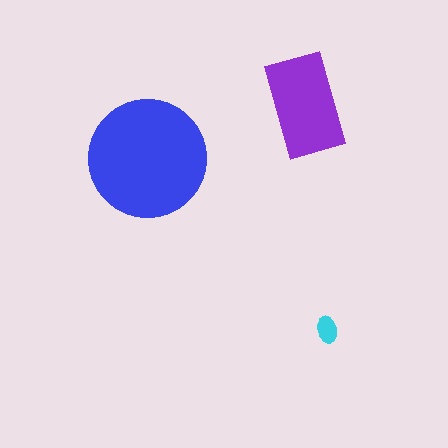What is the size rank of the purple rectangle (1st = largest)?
2nd.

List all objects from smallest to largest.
The cyan ellipse, the purple rectangle, the blue circle.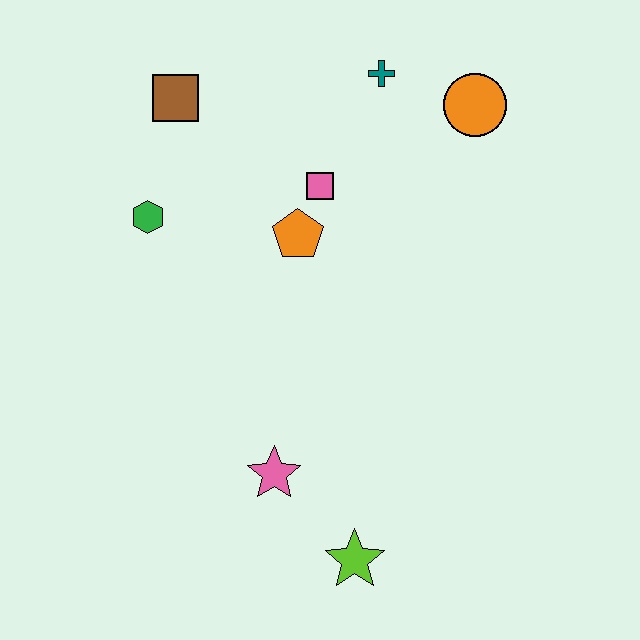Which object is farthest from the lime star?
The brown square is farthest from the lime star.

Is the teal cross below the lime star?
No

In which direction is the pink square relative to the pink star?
The pink square is above the pink star.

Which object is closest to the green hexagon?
The brown square is closest to the green hexagon.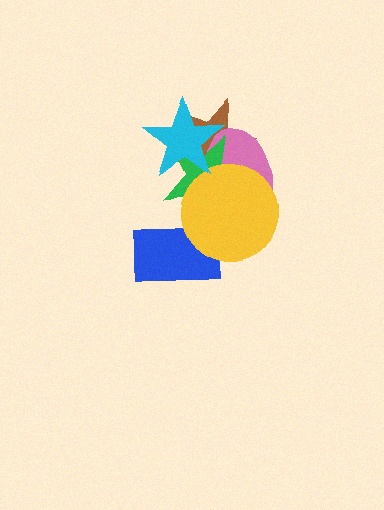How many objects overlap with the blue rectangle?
1 object overlaps with the blue rectangle.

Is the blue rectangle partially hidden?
Yes, it is partially covered by another shape.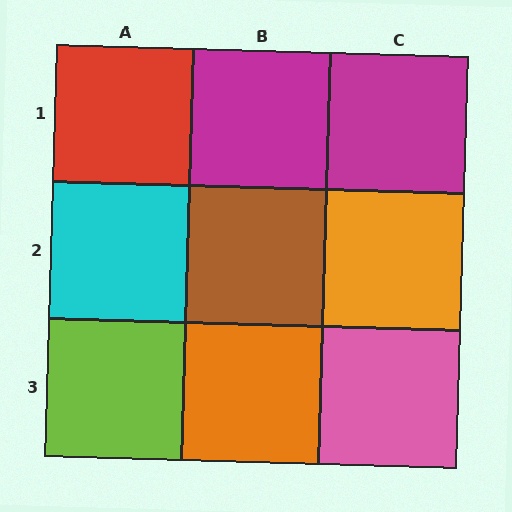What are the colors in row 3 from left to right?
Lime, orange, pink.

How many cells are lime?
1 cell is lime.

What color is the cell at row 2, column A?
Cyan.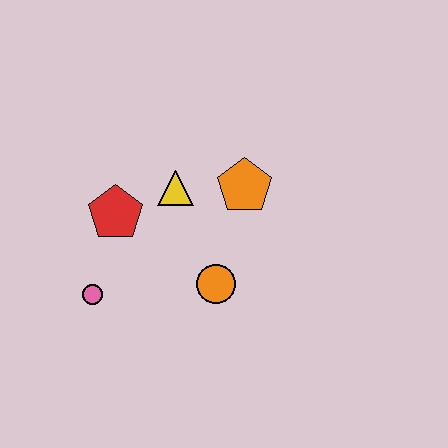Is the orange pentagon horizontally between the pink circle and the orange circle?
No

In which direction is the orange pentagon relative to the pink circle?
The orange pentagon is to the right of the pink circle.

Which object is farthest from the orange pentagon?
The pink circle is farthest from the orange pentagon.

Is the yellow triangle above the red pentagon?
Yes